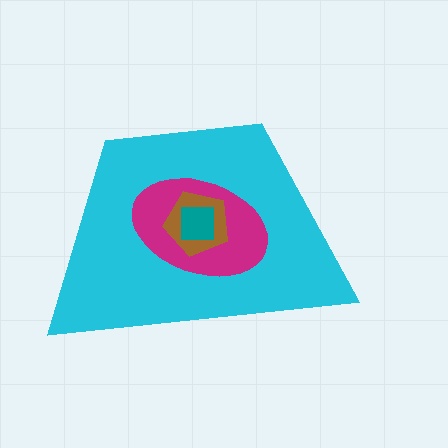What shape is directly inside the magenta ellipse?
The brown pentagon.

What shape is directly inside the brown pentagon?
The teal square.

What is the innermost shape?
The teal square.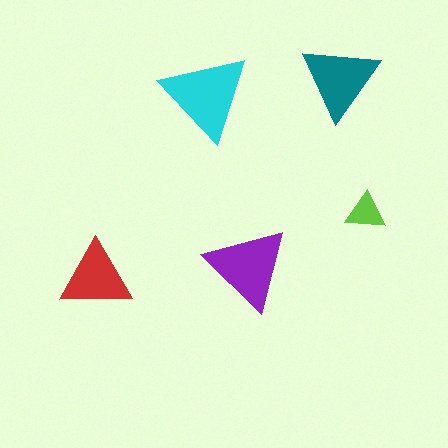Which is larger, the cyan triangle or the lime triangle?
The cyan one.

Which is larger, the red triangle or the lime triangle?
The red one.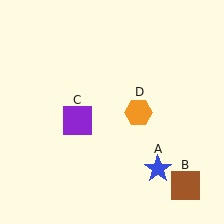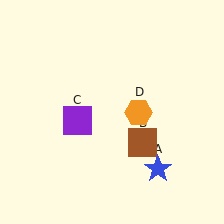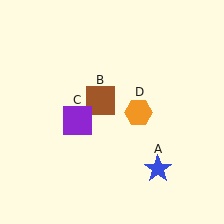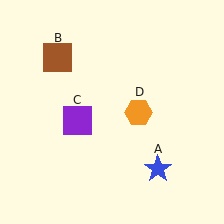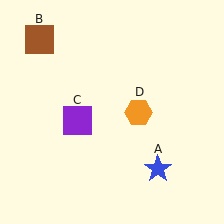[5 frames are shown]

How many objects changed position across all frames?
1 object changed position: brown square (object B).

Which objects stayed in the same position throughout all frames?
Blue star (object A) and purple square (object C) and orange hexagon (object D) remained stationary.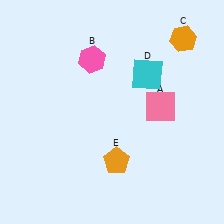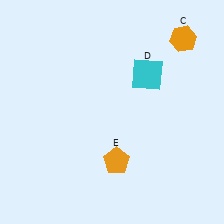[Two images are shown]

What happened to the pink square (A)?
The pink square (A) was removed in Image 2. It was in the top-right area of Image 1.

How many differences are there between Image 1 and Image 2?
There are 2 differences between the two images.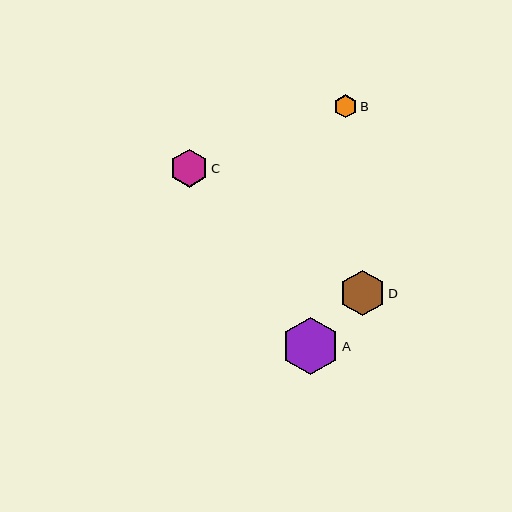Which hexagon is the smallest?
Hexagon B is the smallest with a size of approximately 23 pixels.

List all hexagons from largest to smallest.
From largest to smallest: A, D, C, B.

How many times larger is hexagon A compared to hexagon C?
Hexagon A is approximately 1.5 times the size of hexagon C.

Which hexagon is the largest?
Hexagon A is the largest with a size of approximately 57 pixels.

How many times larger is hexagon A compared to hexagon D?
Hexagon A is approximately 1.3 times the size of hexagon D.